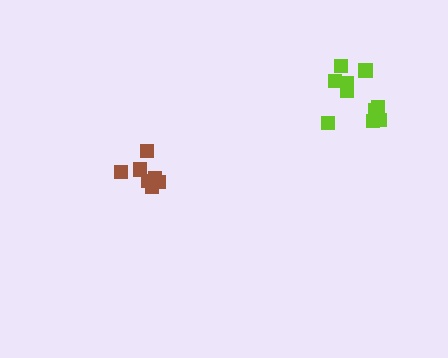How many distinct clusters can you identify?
There are 2 distinct clusters.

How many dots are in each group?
Group 1: 7 dots, Group 2: 10 dots (17 total).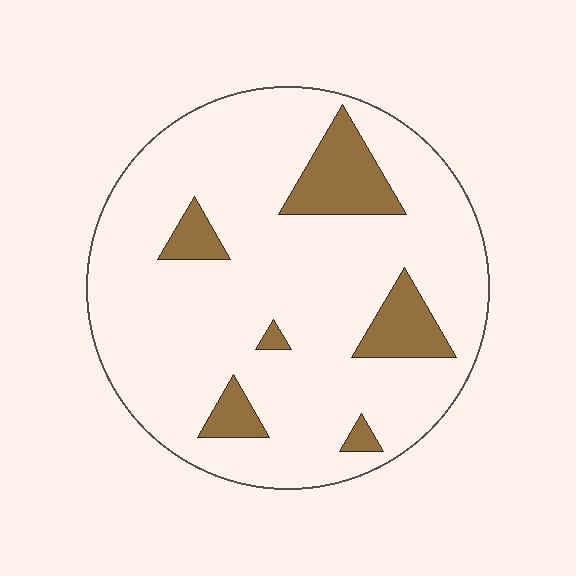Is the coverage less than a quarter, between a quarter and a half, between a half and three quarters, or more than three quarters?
Less than a quarter.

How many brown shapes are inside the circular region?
6.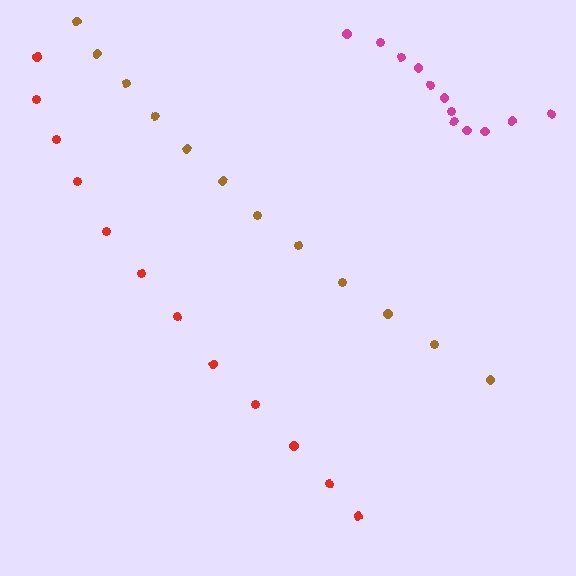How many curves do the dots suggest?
There are 3 distinct paths.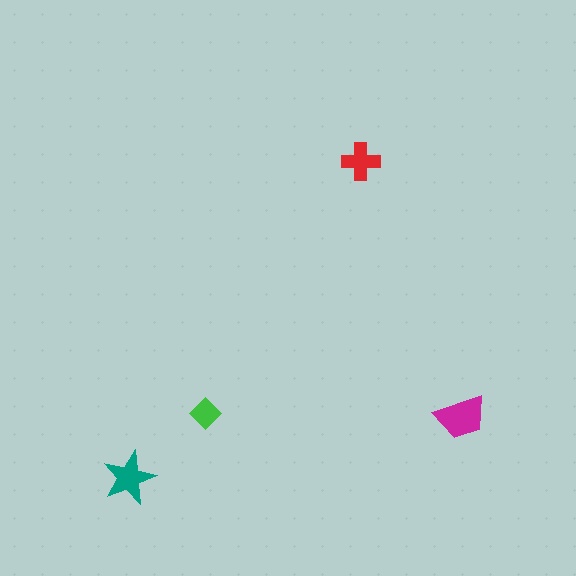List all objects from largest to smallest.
The magenta trapezoid, the teal star, the red cross, the green diamond.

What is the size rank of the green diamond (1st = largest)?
4th.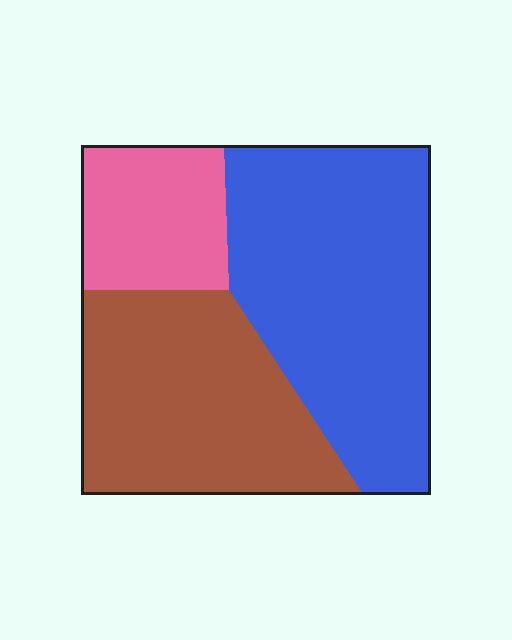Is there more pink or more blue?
Blue.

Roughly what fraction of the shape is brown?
Brown takes up between a quarter and a half of the shape.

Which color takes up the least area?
Pink, at roughly 15%.